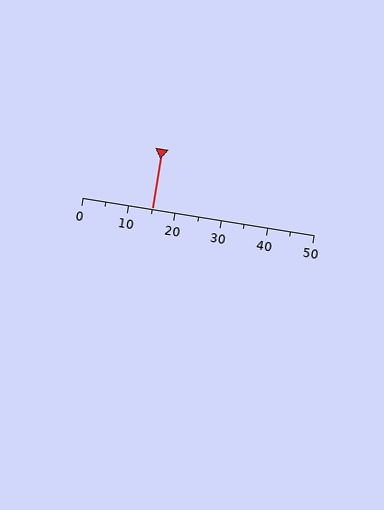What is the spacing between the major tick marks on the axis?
The major ticks are spaced 10 apart.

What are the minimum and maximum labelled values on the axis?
The axis runs from 0 to 50.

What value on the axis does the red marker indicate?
The marker indicates approximately 15.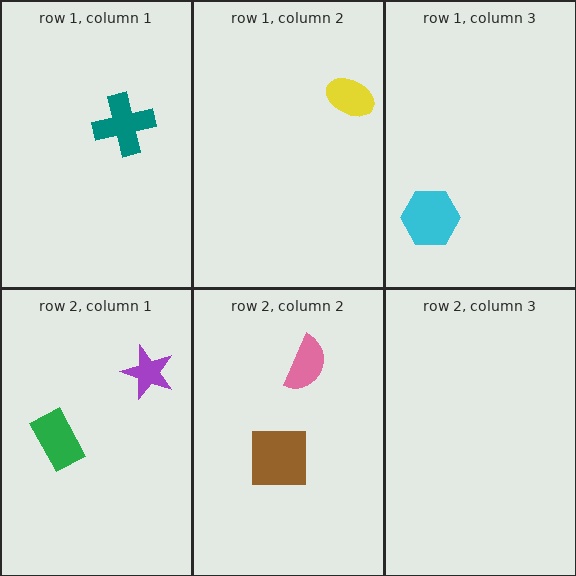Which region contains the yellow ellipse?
The row 1, column 2 region.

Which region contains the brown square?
The row 2, column 2 region.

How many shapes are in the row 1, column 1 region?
1.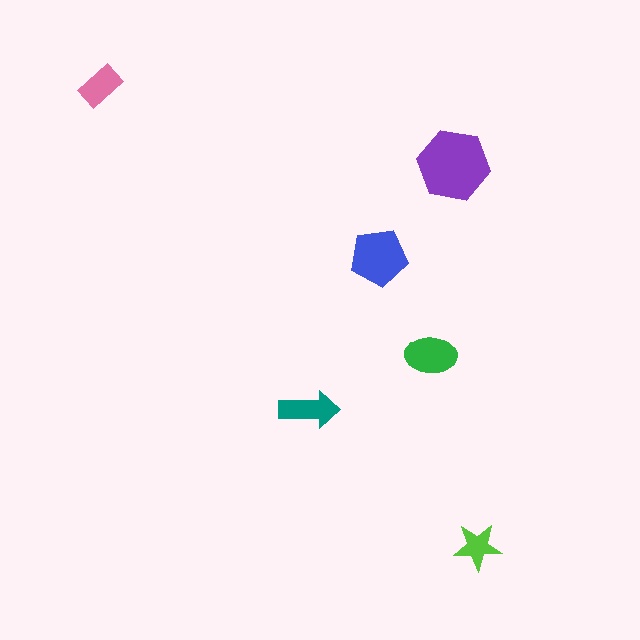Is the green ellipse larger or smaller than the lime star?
Larger.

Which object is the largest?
The purple hexagon.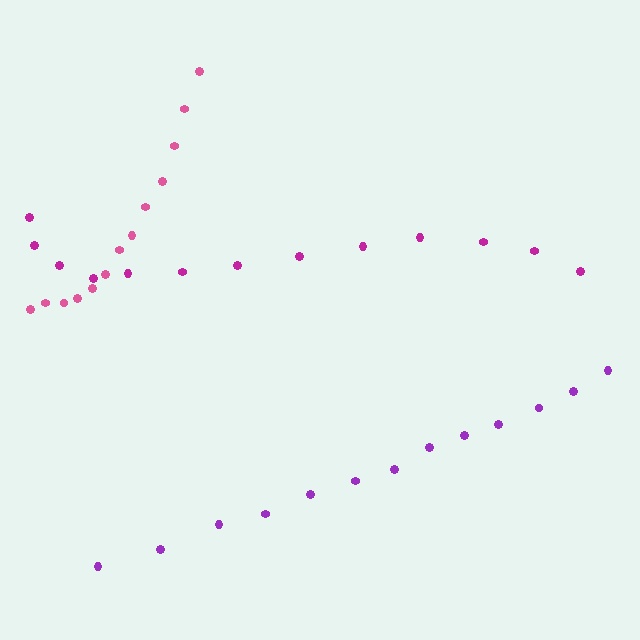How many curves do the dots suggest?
There are 3 distinct paths.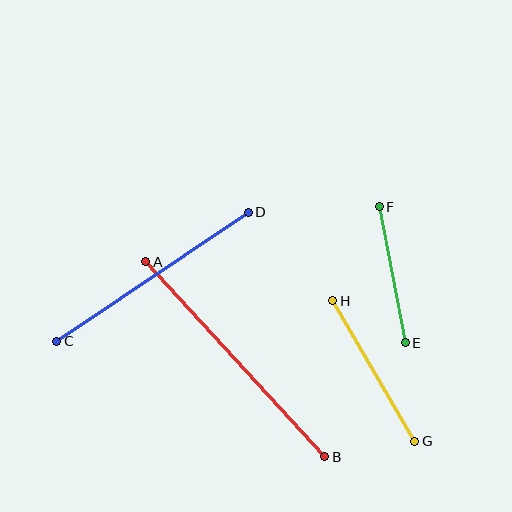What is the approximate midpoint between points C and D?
The midpoint is at approximately (153, 277) pixels.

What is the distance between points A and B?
The distance is approximately 265 pixels.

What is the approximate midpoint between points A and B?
The midpoint is at approximately (235, 359) pixels.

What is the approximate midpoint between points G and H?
The midpoint is at approximately (374, 371) pixels.